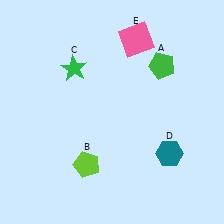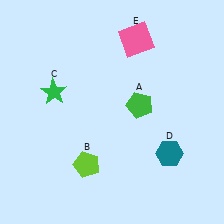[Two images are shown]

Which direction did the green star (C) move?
The green star (C) moved down.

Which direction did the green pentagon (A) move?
The green pentagon (A) moved down.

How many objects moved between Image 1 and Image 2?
2 objects moved between the two images.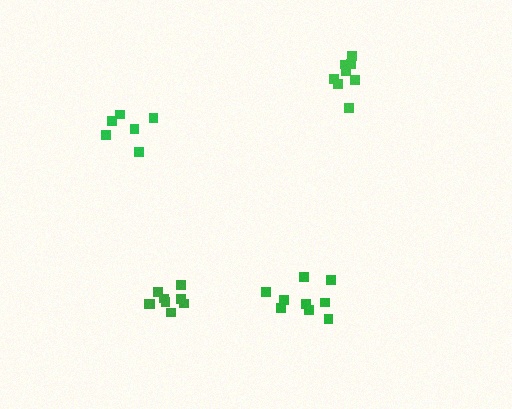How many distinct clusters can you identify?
There are 4 distinct clusters.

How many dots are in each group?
Group 1: 9 dots, Group 2: 9 dots, Group 3: 6 dots, Group 4: 8 dots (32 total).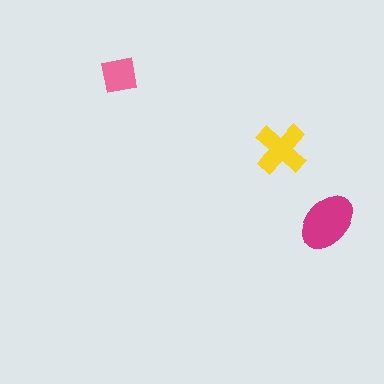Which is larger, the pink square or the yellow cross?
The yellow cross.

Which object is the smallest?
The pink square.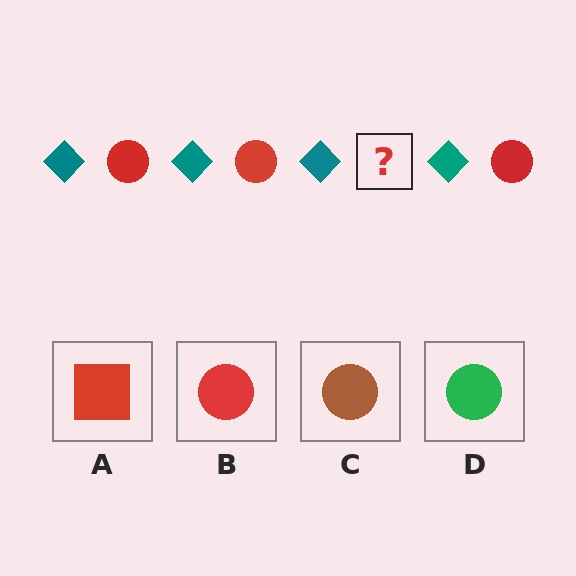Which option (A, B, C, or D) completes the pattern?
B.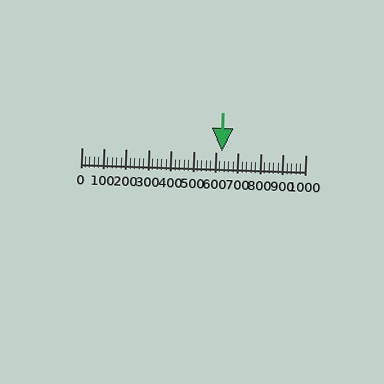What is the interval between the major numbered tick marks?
The major tick marks are spaced 100 units apart.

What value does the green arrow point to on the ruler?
The green arrow points to approximately 626.